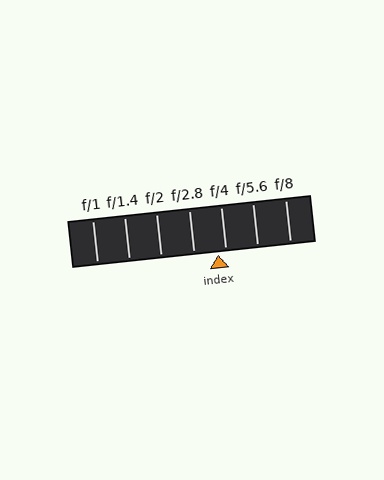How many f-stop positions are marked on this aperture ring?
There are 7 f-stop positions marked.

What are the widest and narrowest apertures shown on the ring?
The widest aperture shown is f/1 and the narrowest is f/8.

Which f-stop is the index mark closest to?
The index mark is closest to f/4.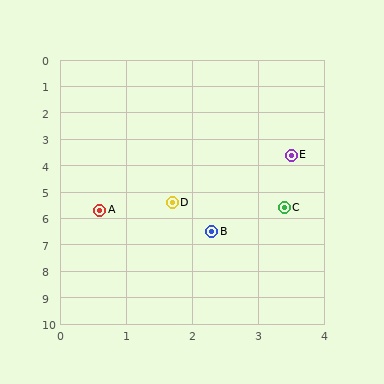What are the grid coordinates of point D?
Point D is at approximately (1.7, 5.4).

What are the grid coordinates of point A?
Point A is at approximately (0.6, 5.7).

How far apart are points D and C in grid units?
Points D and C are about 1.7 grid units apart.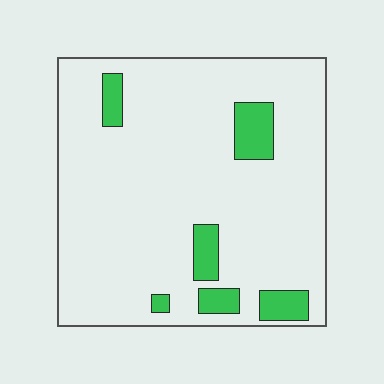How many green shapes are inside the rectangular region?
6.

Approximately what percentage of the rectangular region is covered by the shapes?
Approximately 10%.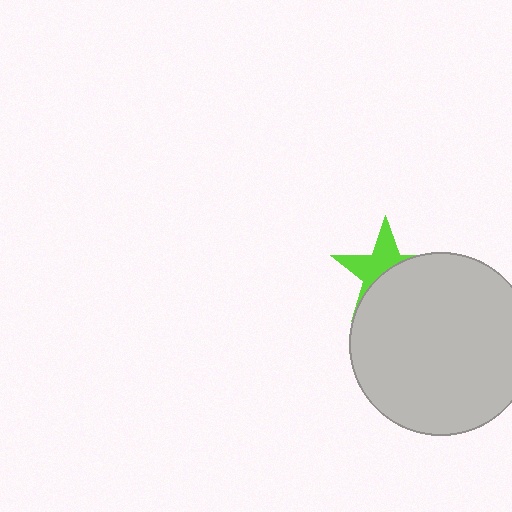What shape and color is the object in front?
The object in front is a light gray circle.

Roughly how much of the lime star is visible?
About half of it is visible (roughly 45%).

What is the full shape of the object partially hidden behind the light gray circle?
The partially hidden object is a lime star.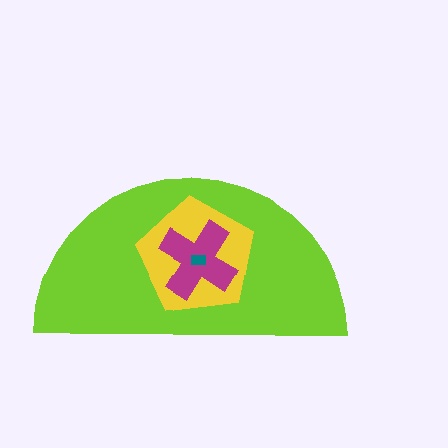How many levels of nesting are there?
4.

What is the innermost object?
The teal rectangle.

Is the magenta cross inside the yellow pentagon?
Yes.